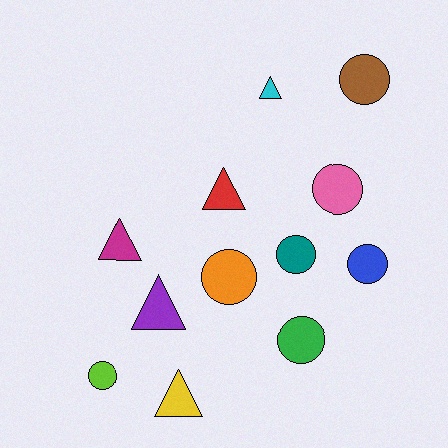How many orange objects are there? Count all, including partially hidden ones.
There is 1 orange object.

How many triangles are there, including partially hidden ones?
There are 5 triangles.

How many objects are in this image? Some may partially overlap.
There are 12 objects.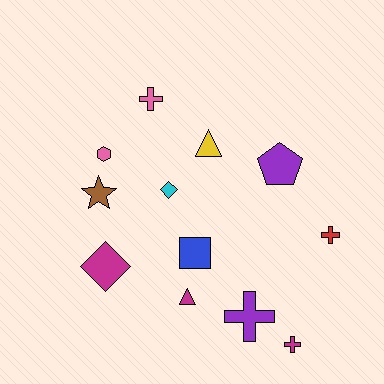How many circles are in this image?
There are no circles.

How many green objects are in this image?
There are no green objects.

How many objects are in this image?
There are 12 objects.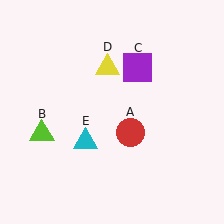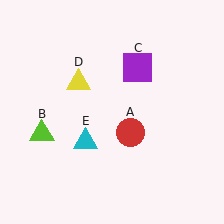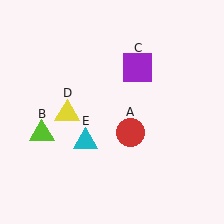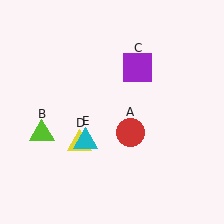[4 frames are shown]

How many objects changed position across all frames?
1 object changed position: yellow triangle (object D).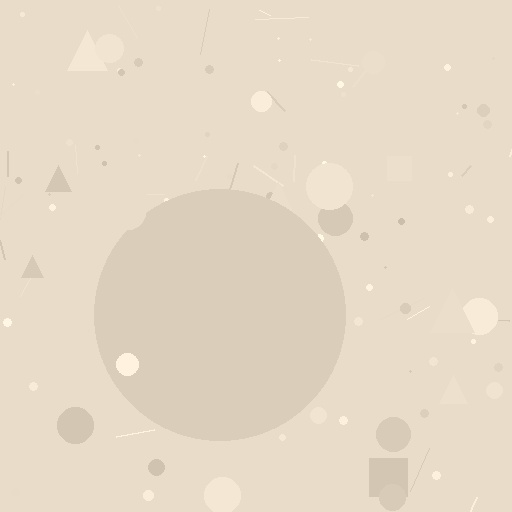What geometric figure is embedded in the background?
A circle is embedded in the background.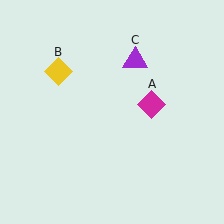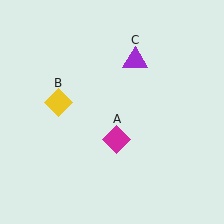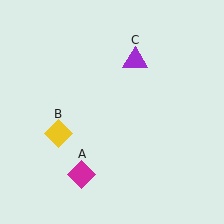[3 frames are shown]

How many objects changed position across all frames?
2 objects changed position: magenta diamond (object A), yellow diamond (object B).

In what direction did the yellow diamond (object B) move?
The yellow diamond (object B) moved down.